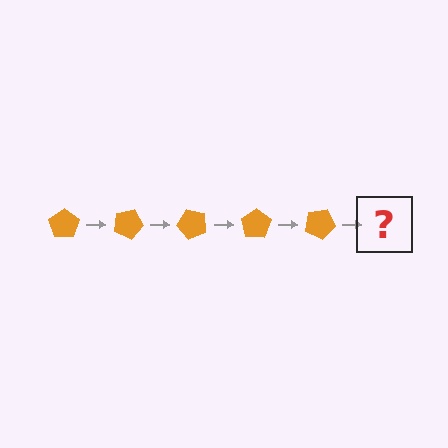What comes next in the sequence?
The next element should be an orange pentagon rotated 125 degrees.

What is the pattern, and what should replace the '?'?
The pattern is that the pentagon rotates 25 degrees each step. The '?' should be an orange pentagon rotated 125 degrees.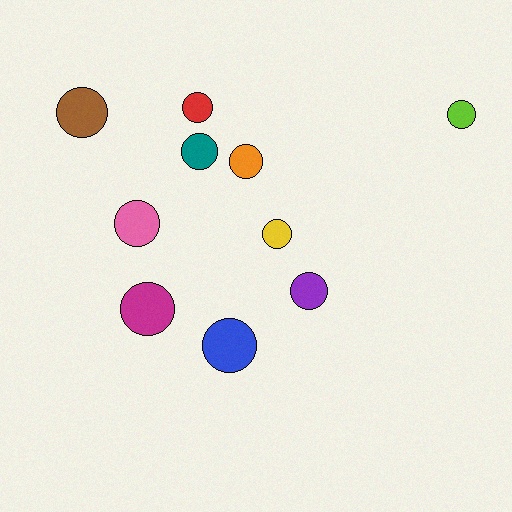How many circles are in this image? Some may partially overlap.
There are 10 circles.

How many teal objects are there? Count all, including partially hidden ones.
There is 1 teal object.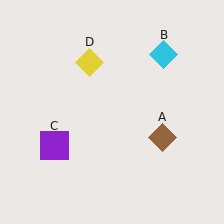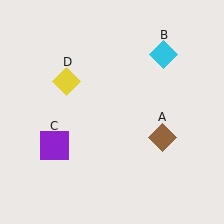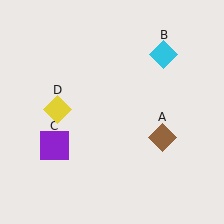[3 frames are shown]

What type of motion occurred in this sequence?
The yellow diamond (object D) rotated counterclockwise around the center of the scene.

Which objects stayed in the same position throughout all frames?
Brown diamond (object A) and cyan diamond (object B) and purple square (object C) remained stationary.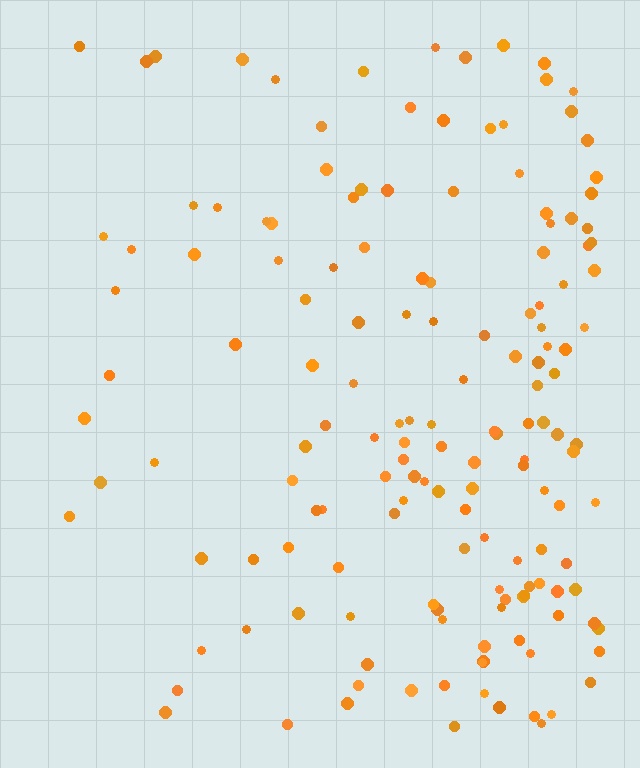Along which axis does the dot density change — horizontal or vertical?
Horizontal.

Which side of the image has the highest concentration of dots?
The right.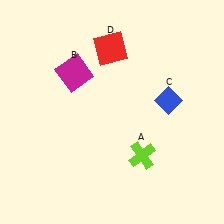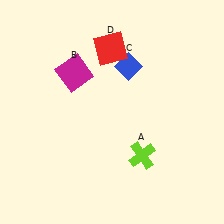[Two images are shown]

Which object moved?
The blue diamond (C) moved left.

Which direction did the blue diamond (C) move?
The blue diamond (C) moved left.